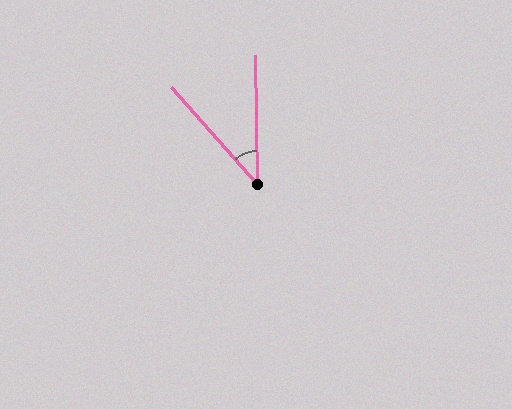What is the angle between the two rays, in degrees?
Approximately 41 degrees.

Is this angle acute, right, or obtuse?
It is acute.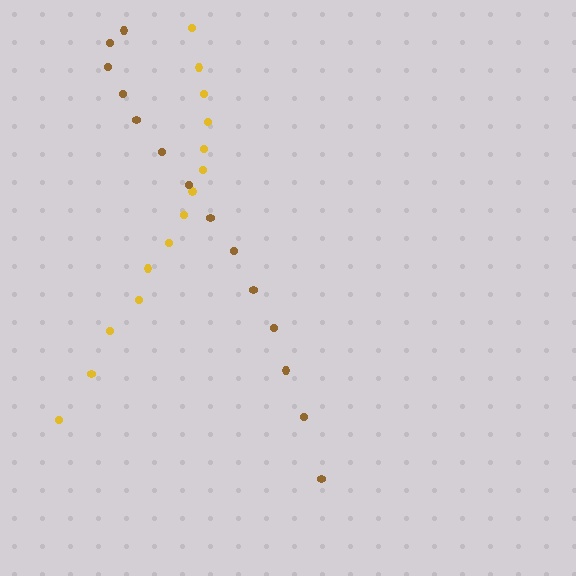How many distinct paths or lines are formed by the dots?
There are 2 distinct paths.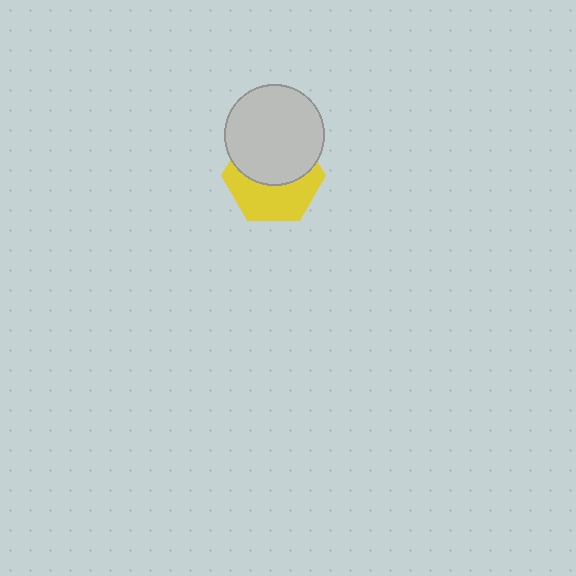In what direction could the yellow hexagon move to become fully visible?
The yellow hexagon could move down. That would shift it out from behind the light gray circle entirely.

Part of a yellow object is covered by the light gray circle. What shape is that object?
It is a hexagon.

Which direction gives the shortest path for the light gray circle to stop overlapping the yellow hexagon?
Moving up gives the shortest separation.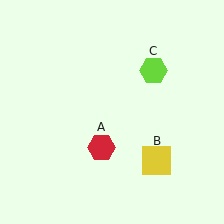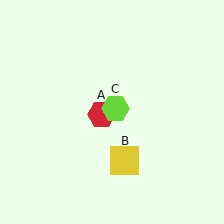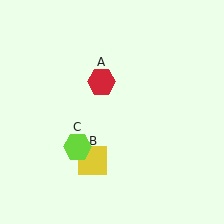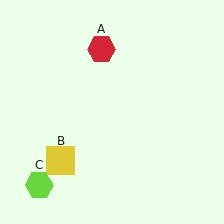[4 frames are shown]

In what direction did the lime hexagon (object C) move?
The lime hexagon (object C) moved down and to the left.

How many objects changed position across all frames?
3 objects changed position: red hexagon (object A), yellow square (object B), lime hexagon (object C).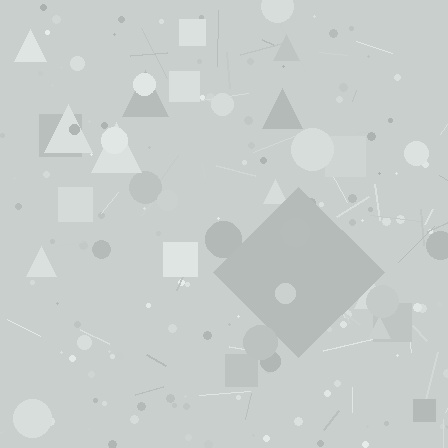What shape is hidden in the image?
A diamond is hidden in the image.